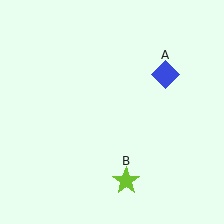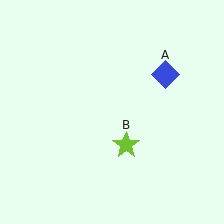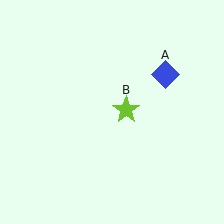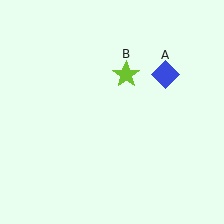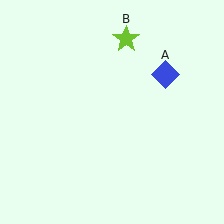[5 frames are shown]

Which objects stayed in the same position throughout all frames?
Blue diamond (object A) remained stationary.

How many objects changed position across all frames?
1 object changed position: lime star (object B).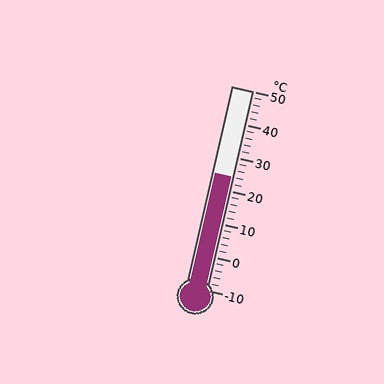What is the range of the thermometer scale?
The thermometer scale ranges from -10°C to 50°C.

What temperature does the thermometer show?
The thermometer shows approximately 24°C.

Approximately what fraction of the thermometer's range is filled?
The thermometer is filled to approximately 55% of its range.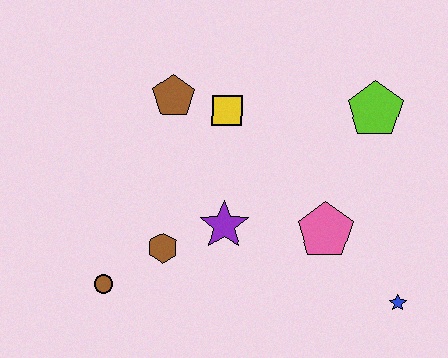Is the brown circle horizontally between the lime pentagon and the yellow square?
No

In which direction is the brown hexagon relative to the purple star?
The brown hexagon is to the left of the purple star.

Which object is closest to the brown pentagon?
The yellow square is closest to the brown pentagon.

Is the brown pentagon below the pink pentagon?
No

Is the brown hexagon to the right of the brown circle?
Yes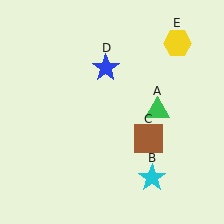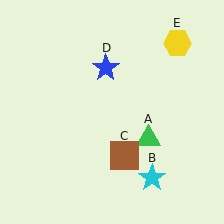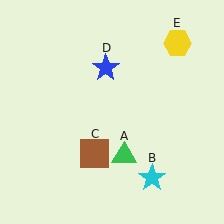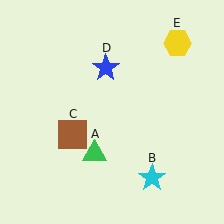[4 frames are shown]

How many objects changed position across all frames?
2 objects changed position: green triangle (object A), brown square (object C).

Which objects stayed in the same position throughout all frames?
Cyan star (object B) and blue star (object D) and yellow hexagon (object E) remained stationary.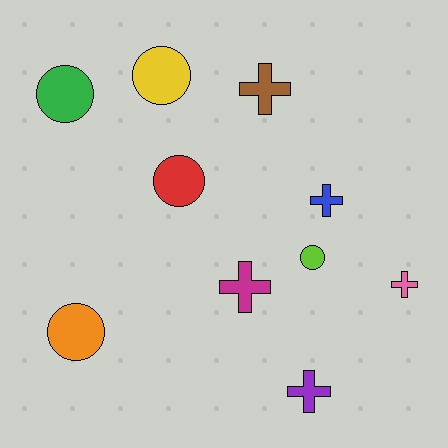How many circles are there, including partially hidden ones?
There are 5 circles.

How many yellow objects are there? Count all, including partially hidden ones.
There is 1 yellow object.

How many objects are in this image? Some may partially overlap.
There are 10 objects.